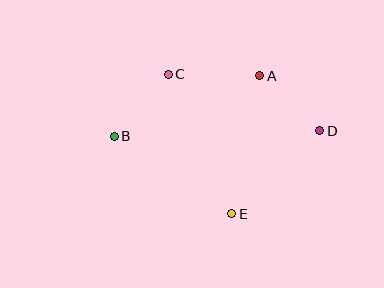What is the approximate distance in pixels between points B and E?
The distance between B and E is approximately 141 pixels.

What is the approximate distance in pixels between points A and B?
The distance between A and B is approximately 158 pixels.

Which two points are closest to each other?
Points A and D are closest to each other.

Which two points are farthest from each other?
Points B and D are farthest from each other.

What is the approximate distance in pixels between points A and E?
The distance between A and E is approximately 141 pixels.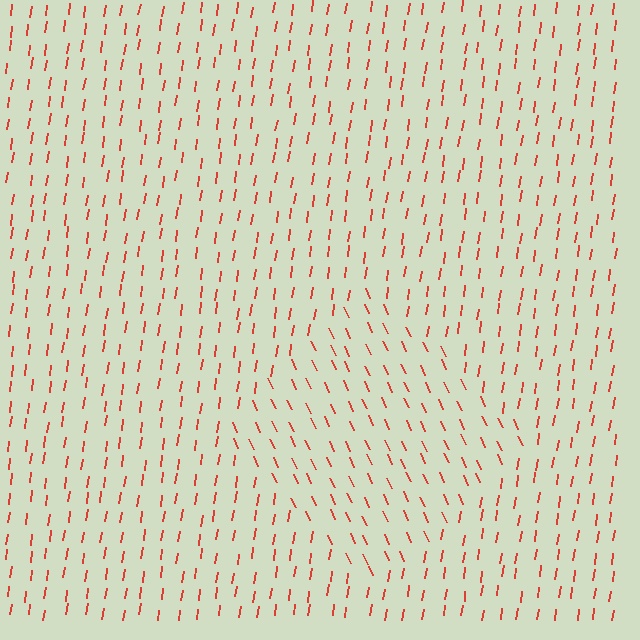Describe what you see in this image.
The image is filled with small red line segments. A diamond region in the image has lines oriented differently from the surrounding lines, creating a visible texture boundary.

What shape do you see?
I see a diamond.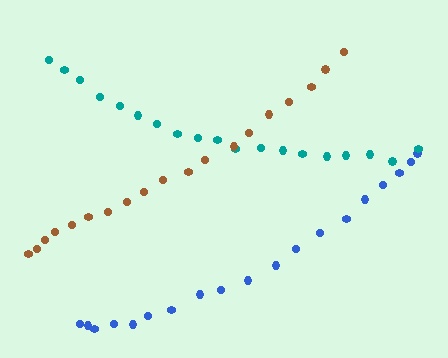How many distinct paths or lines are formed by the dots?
There are 3 distinct paths.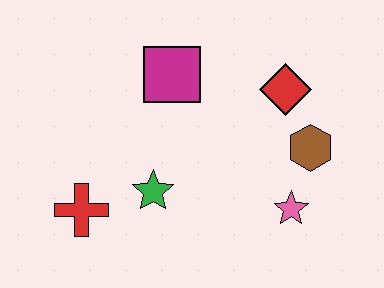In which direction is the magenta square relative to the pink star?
The magenta square is above the pink star.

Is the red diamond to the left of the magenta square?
No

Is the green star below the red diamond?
Yes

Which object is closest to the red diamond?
The brown hexagon is closest to the red diamond.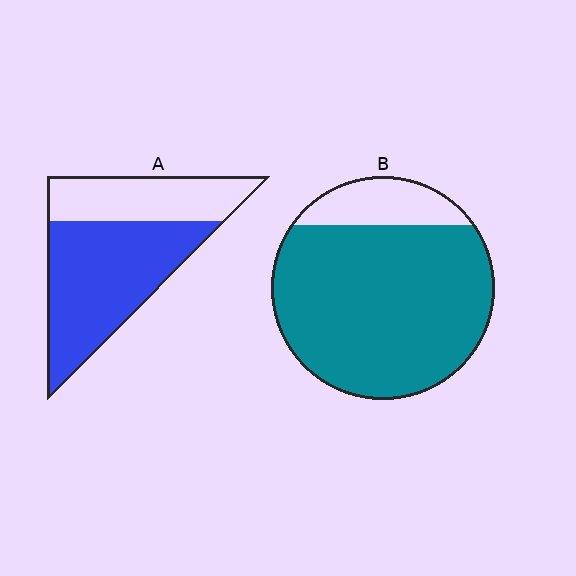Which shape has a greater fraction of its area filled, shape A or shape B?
Shape B.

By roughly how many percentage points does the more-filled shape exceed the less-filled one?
By roughly 20 percentage points (B over A).